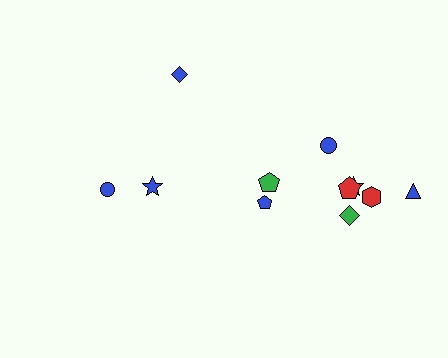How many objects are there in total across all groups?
There are 11 objects.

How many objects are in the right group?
There are 8 objects.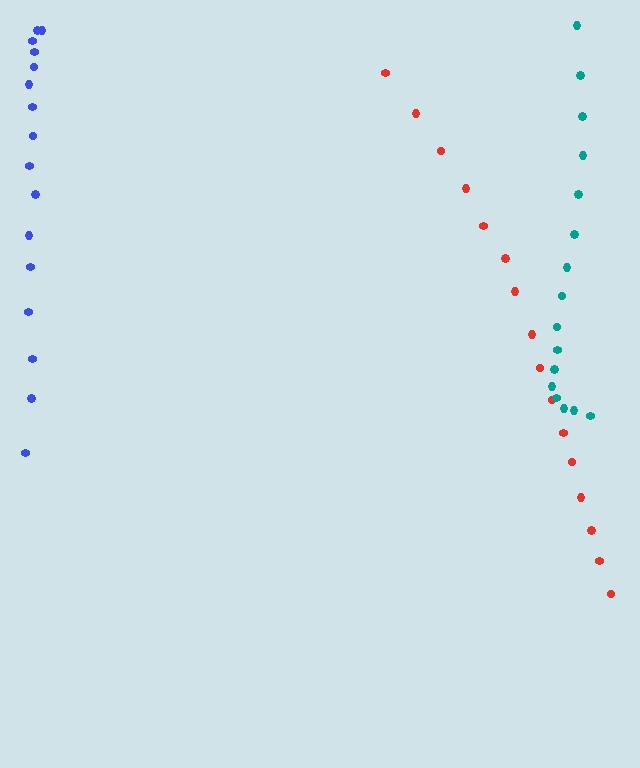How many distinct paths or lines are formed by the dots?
There are 3 distinct paths.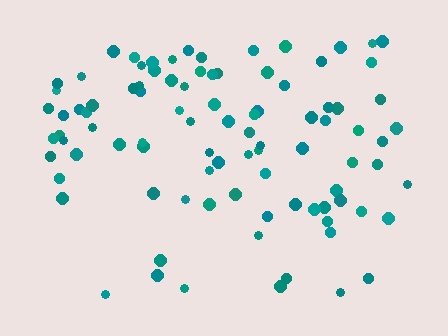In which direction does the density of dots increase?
From bottom to top, with the top side densest.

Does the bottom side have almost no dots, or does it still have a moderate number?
Still a moderate number, just noticeably fewer than the top.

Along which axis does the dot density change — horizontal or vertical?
Vertical.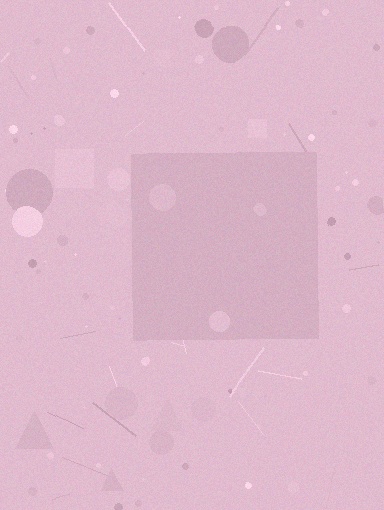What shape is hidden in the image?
A square is hidden in the image.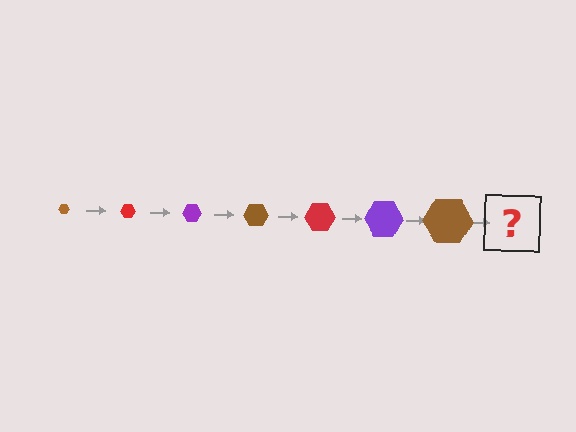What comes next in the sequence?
The next element should be a red hexagon, larger than the previous one.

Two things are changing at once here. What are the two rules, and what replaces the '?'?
The two rules are that the hexagon grows larger each step and the color cycles through brown, red, and purple. The '?' should be a red hexagon, larger than the previous one.